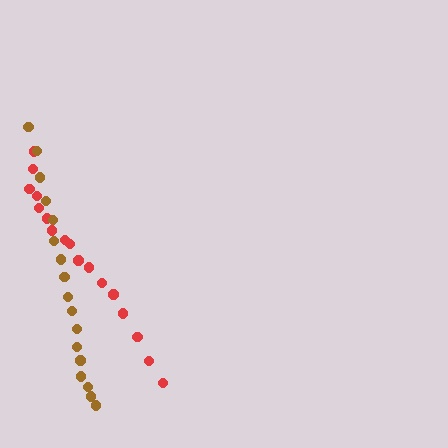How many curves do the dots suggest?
There are 2 distinct paths.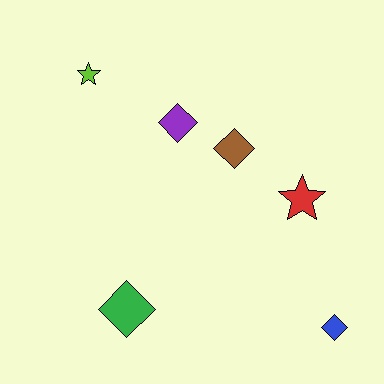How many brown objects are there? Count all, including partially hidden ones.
There is 1 brown object.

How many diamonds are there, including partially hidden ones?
There are 4 diamonds.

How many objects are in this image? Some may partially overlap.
There are 6 objects.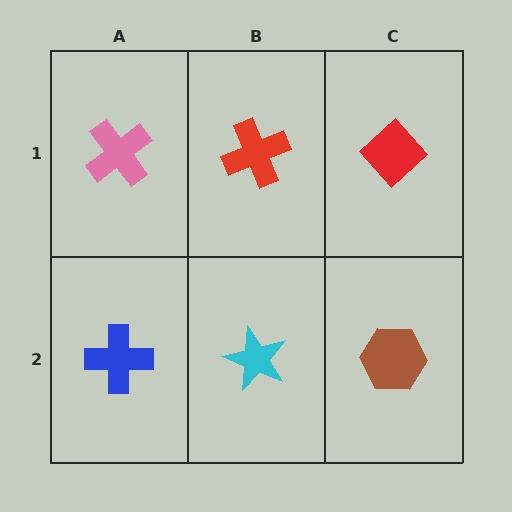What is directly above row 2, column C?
A red diamond.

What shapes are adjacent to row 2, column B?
A red cross (row 1, column B), a blue cross (row 2, column A), a brown hexagon (row 2, column C).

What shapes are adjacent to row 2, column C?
A red diamond (row 1, column C), a cyan star (row 2, column B).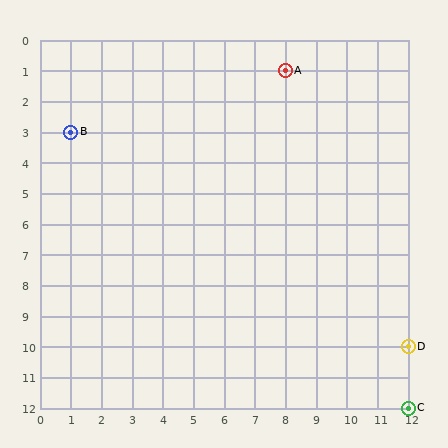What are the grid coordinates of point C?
Point C is at grid coordinates (12, 12).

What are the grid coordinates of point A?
Point A is at grid coordinates (8, 1).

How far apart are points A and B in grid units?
Points A and B are 7 columns and 2 rows apart (about 7.3 grid units diagonally).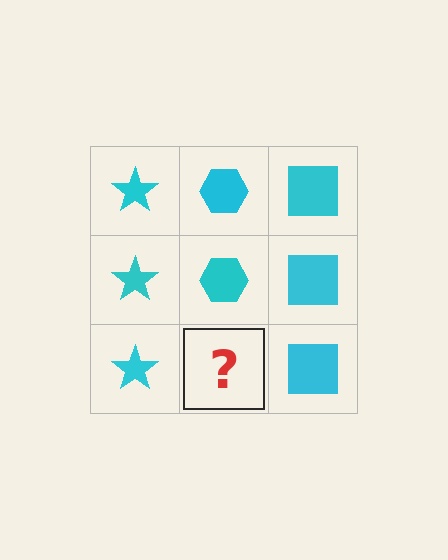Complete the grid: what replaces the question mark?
The question mark should be replaced with a cyan hexagon.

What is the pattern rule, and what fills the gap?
The rule is that each column has a consistent shape. The gap should be filled with a cyan hexagon.